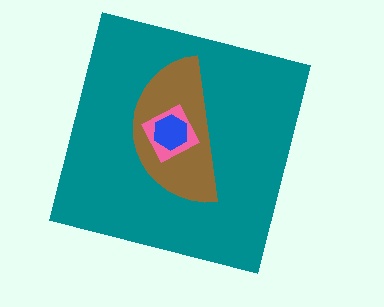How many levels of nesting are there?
4.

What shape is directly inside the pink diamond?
The blue hexagon.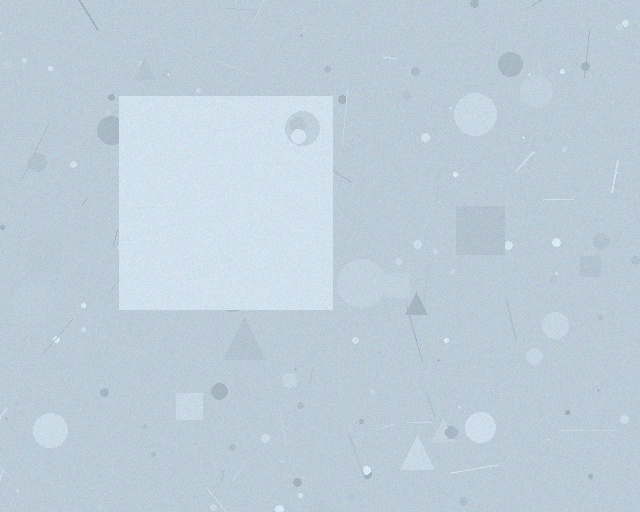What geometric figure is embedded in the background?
A square is embedded in the background.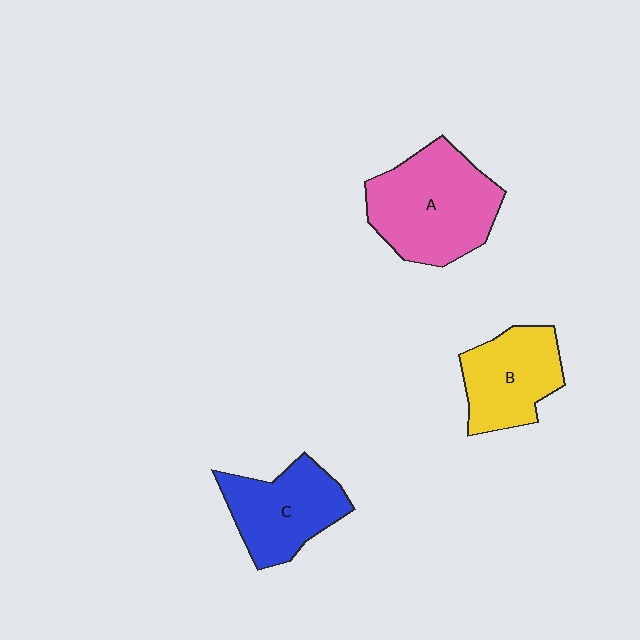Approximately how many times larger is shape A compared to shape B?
Approximately 1.5 times.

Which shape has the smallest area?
Shape B (yellow).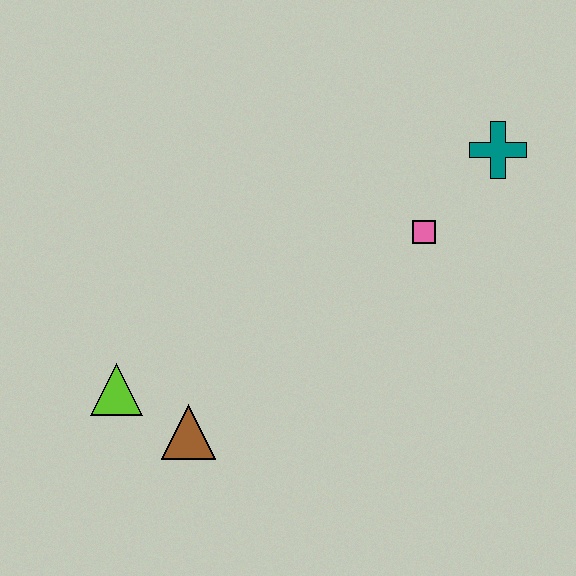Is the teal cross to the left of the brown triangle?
No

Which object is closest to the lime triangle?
The brown triangle is closest to the lime triangle.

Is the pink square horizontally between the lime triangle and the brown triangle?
No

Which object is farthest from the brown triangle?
The teal cross is farthest from the brown triangle.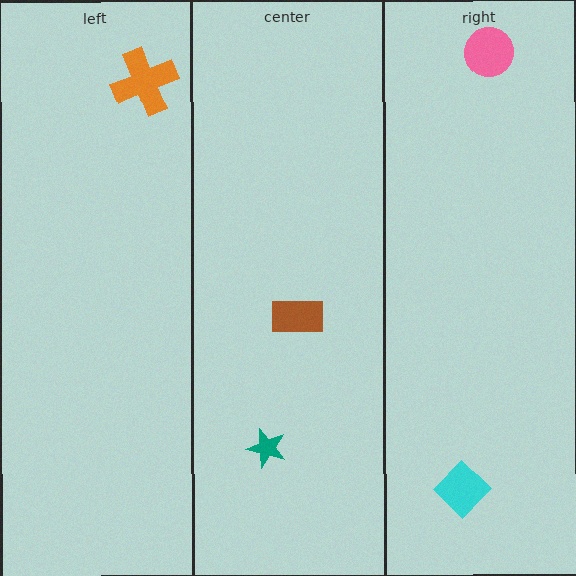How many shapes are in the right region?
2.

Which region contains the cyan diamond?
The right region.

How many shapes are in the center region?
2.